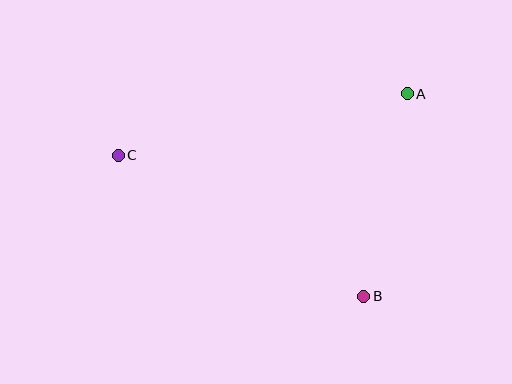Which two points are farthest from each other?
Points A and C are farthest from each other.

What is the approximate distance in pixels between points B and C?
The distance between B and C is approximately 283 pixels.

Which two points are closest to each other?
Points A and B are closest to each other.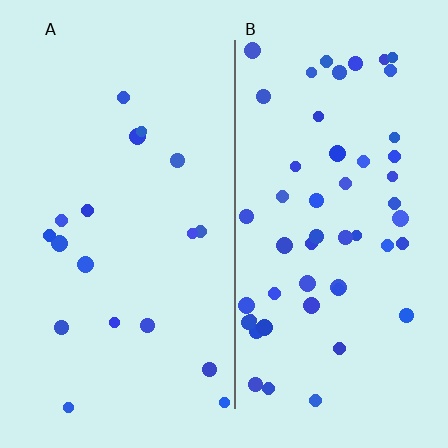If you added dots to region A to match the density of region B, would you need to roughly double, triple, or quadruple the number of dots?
Approximately triple.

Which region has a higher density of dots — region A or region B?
B (the right).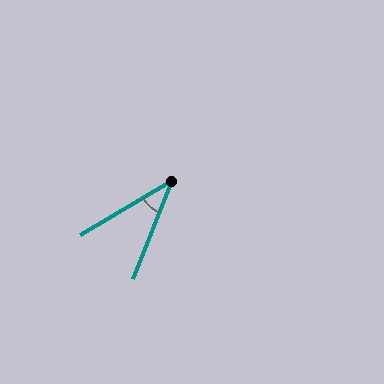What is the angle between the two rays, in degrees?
Approximately 38 degrees.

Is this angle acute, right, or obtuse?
It is acute.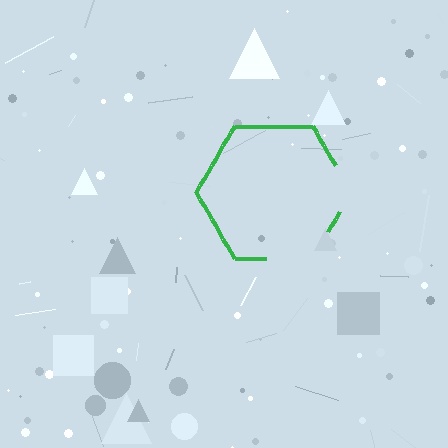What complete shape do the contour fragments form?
The contour fragments form a hexagon.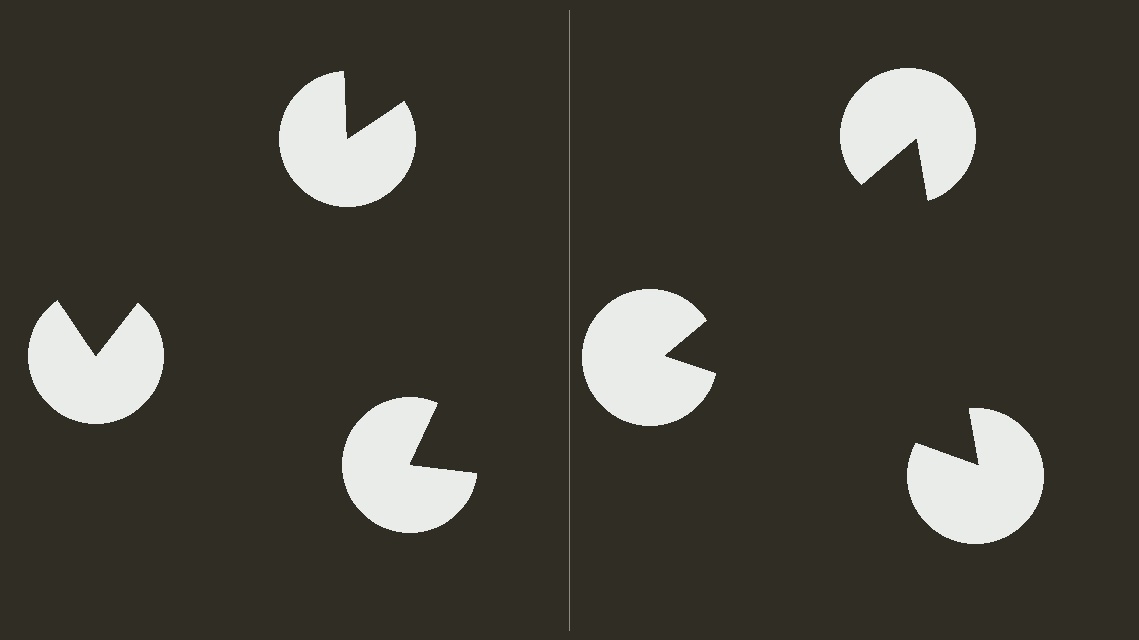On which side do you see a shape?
An illusory triangle appears on the right side. On the left side the wedge cuts are rotated, so no coherent shape forms.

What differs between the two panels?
The pac-man discs are positioned identically on both sides; only the wedge orientations differ. On the right they align to a triangle; on the left they are misaligned.